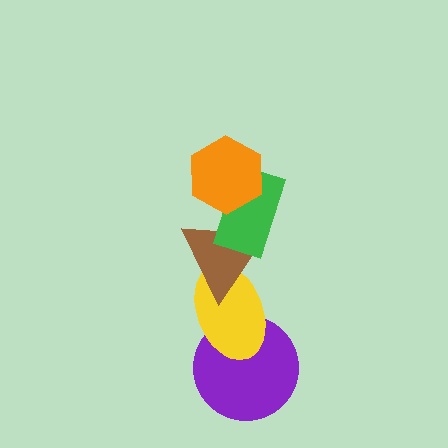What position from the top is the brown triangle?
The brown triangle is 3rd from the top.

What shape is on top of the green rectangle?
The orange hexagon is on top of the green rectangle.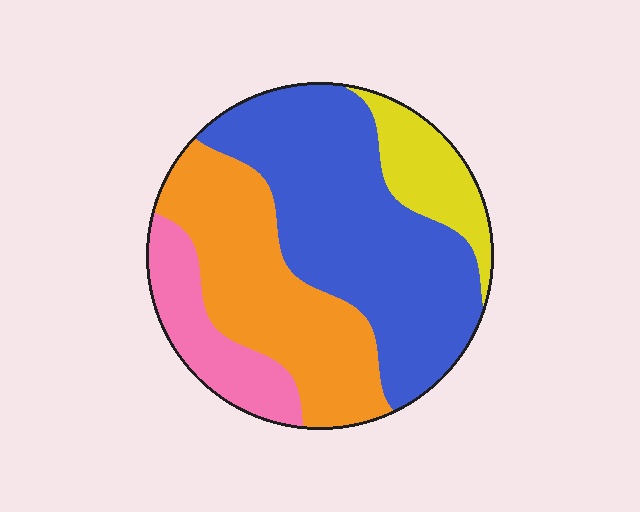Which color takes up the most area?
Blue, at roughly 45%.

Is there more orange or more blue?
Blue.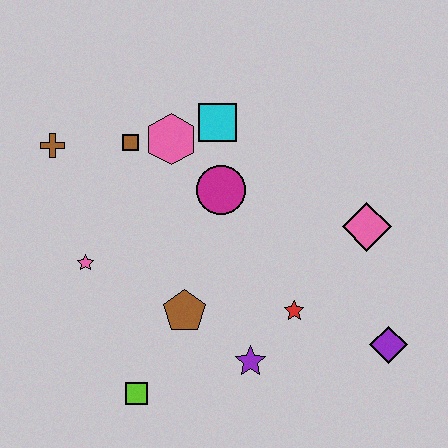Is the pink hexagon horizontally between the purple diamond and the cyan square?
No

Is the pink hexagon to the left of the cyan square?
Yes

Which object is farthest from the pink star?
The purple diamond is farthest from the pink star.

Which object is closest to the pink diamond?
The red star is closest to the pink diamond.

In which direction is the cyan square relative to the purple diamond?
The cyan square is above the purple diamond.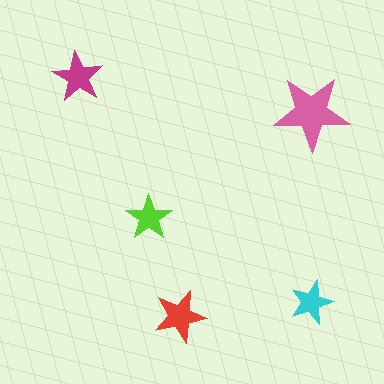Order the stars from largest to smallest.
the pink one, the red one, the magenta one, the lime one, the cyan one.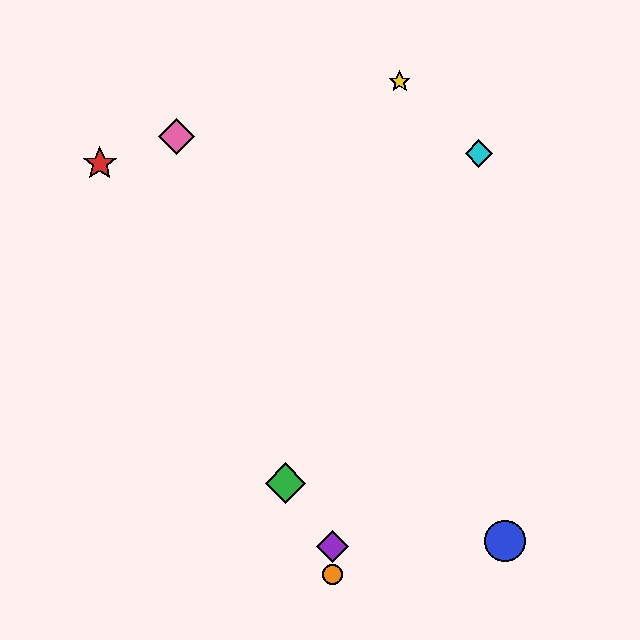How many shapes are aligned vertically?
2 shapes (the purple diamond, the orange circle) are aligned vertically.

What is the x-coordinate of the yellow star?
The yellow star is at x≈400.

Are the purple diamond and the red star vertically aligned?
No, the purple diamond is at x≈332 and the red star is at x≈100.